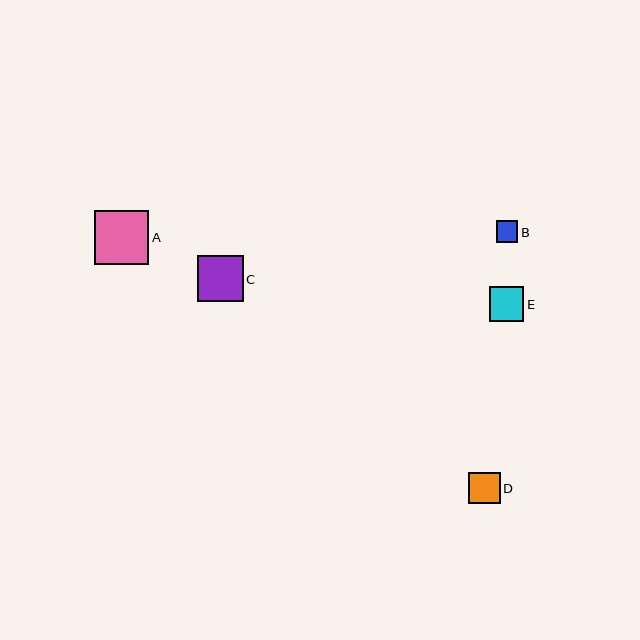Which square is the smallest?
Square B is the smallest with a size of approximately 22 pixels.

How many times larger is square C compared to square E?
Square C is approximately 1.3 times the size of square E.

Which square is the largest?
Square A is the largest with a size of approximately 55 pixels.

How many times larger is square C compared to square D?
Square C is approximately 1.5 times the size of square D.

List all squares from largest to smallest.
From largest to smallest: A, C, E, D, B.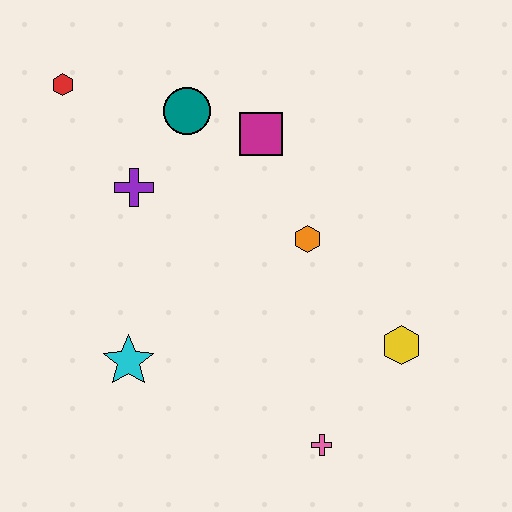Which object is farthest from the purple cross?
The pink cross is farthest from the purple cross.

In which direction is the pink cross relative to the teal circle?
The pink cross is below the teal circle.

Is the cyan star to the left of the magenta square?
Yes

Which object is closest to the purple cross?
The teal circle is closest to the purple cross.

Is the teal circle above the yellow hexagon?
Yes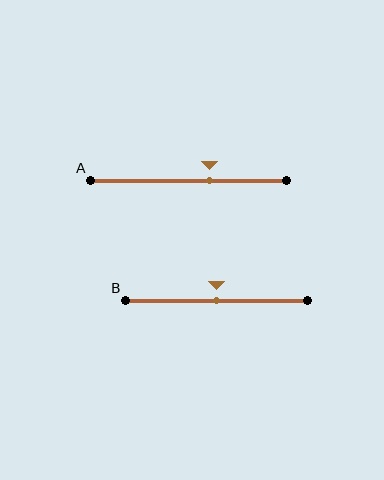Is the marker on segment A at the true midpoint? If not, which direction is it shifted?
No, the marker on segment A is shifted to the right by about 11% of the segment length.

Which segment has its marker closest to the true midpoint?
Segment B has its marker closest to the true midpoint.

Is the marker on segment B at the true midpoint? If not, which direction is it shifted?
Yes, the marker on segment B is at the true midpoint.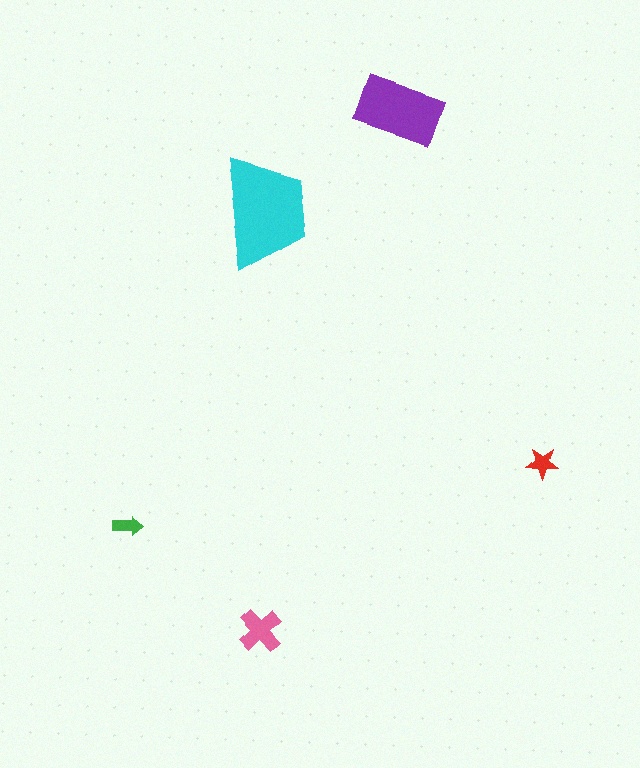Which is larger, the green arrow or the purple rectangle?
The purple rectangle.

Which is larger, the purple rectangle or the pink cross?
The purple rectangle.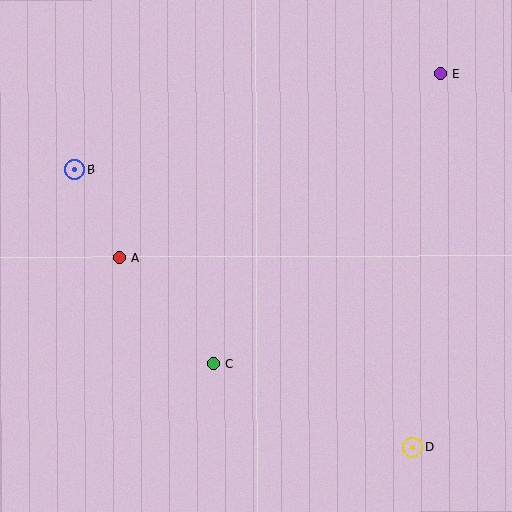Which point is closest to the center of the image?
Point C at (213, 364) is closest to the center.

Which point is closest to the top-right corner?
Point E is closest to the top-right corner.